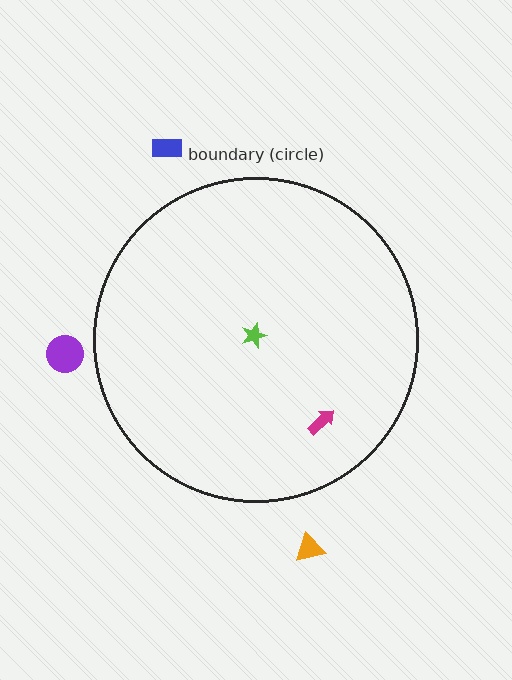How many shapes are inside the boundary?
2 inside, 3 outside.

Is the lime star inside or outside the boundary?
Inside.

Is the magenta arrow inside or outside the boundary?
Inside.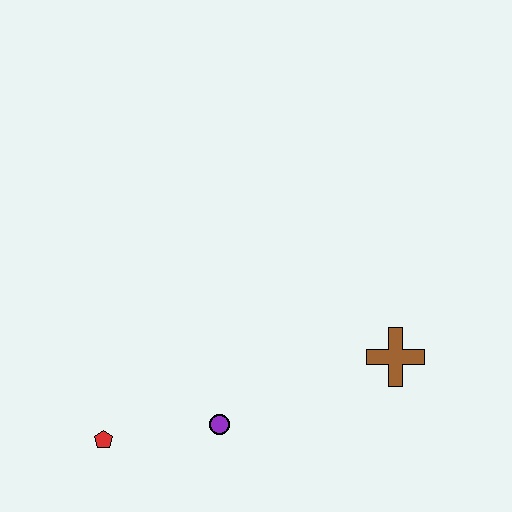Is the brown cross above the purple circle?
Yes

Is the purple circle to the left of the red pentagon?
No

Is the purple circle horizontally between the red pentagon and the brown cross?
Yes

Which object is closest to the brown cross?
The purple circle is closest to the brown cross.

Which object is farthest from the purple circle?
The brown cross is farthest from the purple circle.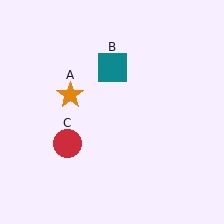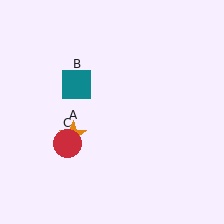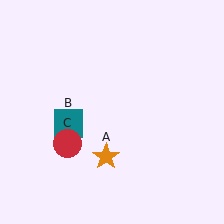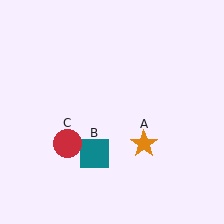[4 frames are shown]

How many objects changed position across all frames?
2 objects changed position: orange star (object A), teal square (object B).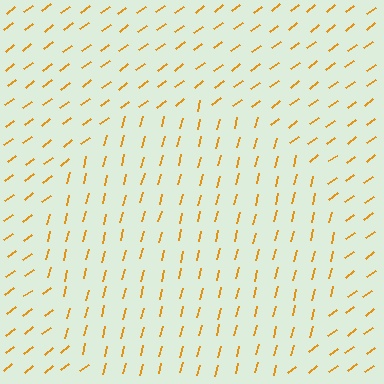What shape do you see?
I see a circle.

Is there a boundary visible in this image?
Yes, there is a texture boundary formed by a change in line orientation.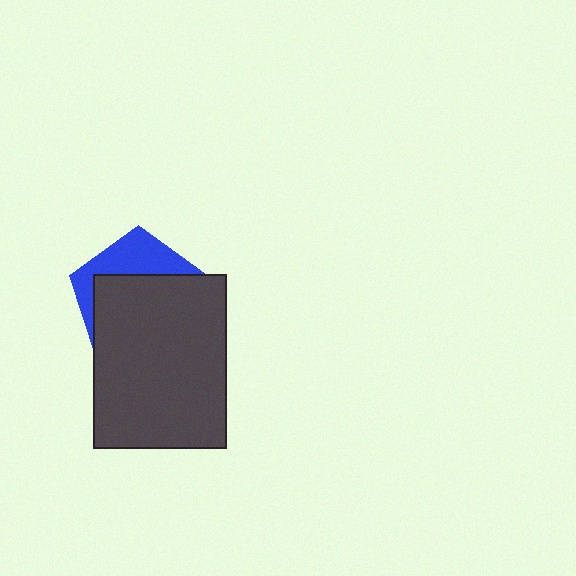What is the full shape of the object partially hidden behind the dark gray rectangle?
The partially hidden object is a blue pentagon.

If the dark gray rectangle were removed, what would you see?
You would see the complete blue pentagon.